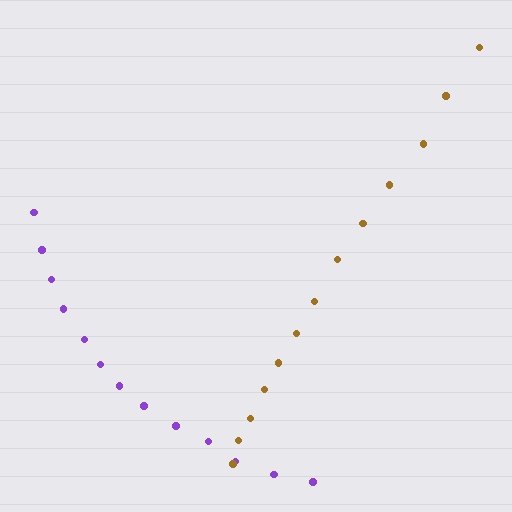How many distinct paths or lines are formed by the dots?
There are 2 distinct paths.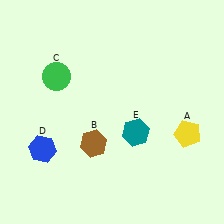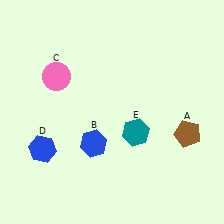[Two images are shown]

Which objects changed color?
A changed from yellow to brown. B changed from brown to blue. C changed from green to pink.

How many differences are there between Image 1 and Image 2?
There are 3 differences between the two images.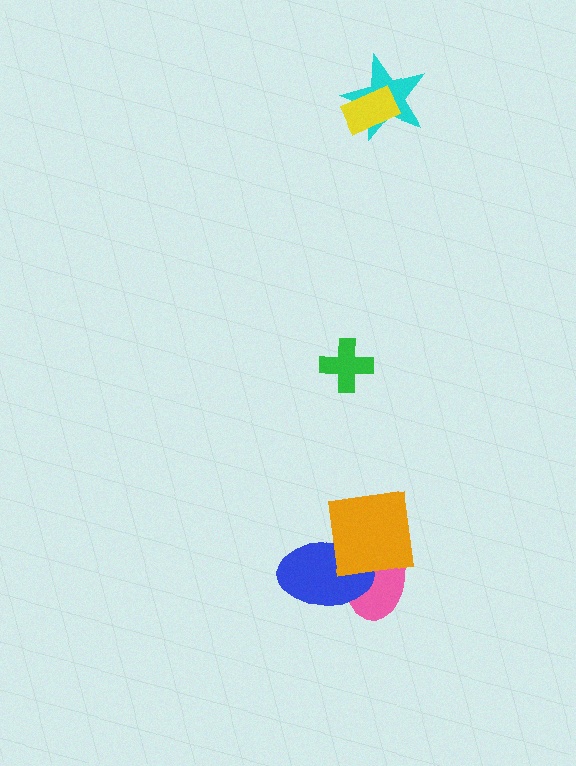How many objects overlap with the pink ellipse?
2 objects overlap with the pink ellipse.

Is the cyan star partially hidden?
Yes, it is partially covered by another shape.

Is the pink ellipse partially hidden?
Yes, it is partially covered by another shape.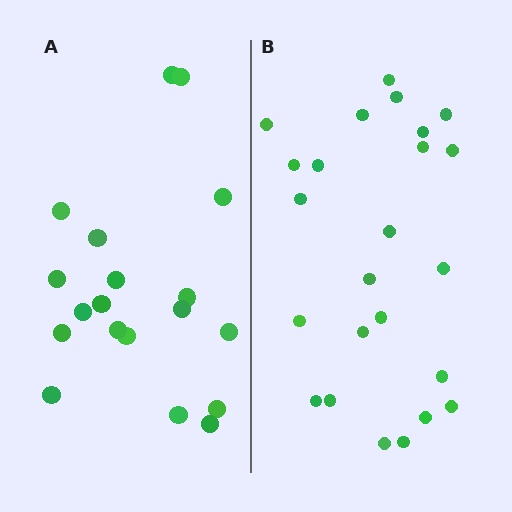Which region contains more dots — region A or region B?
Region B (the right region) has more dots.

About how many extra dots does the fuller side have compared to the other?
Region B has about 5 more dots than region A.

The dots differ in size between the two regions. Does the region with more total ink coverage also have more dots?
No. Region A has more total ink coverage because its dots are larger, but region B actually contains more individual dots. Total area can be misleading — the number of items is what matters here.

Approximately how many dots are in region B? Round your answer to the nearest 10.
About 20 dots. (The exact count is 24, which rounds to 20.)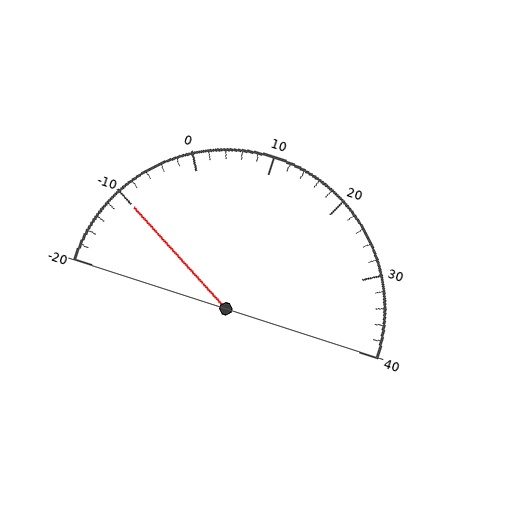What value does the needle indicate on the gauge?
The needle indicates approximately -10.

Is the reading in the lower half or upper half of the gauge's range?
The reading is in the lower half of the range (-20 to 40).